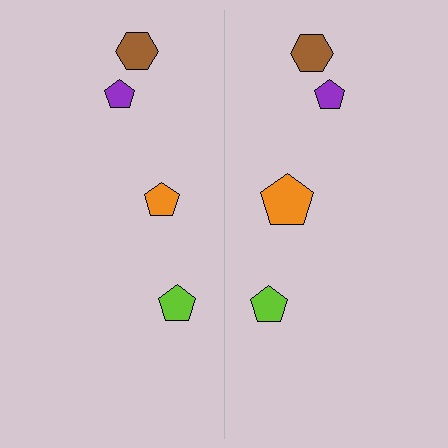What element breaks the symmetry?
The orange pentagon on the right side has a different size than its mirror counterpart.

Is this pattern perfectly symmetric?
No, the pattern is not perfectly symmetric. The orange pentagon on the right side has a different size than its mirror counterpart.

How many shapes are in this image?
There are 8 shapes in this image.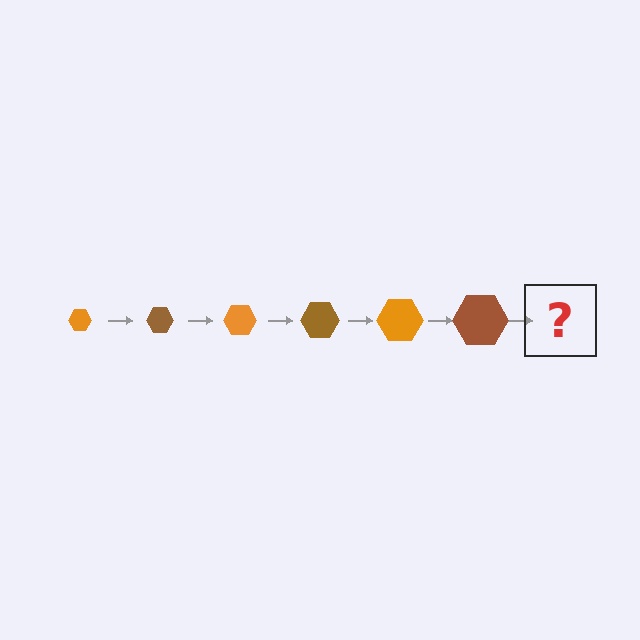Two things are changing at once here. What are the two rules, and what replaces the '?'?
The two rules are that the hexagon grows larger each step and the color cycles through orange and brown. The '?' should be an orange hexagon, larger than the previous one.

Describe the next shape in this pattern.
It should be an orange hexagon, larger than the previous one.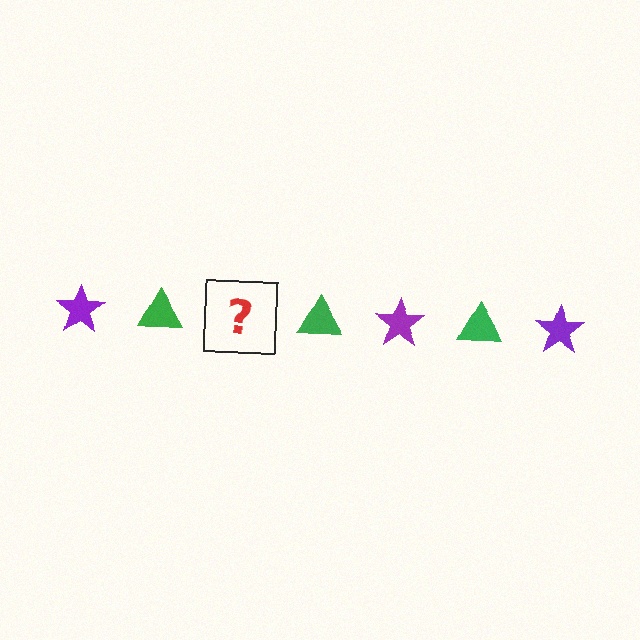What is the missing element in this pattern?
The missing element is a purple star.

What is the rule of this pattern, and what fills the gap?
The rule is that the pattern alternates between purple star and green triangle. The gap should be filled with a purple star.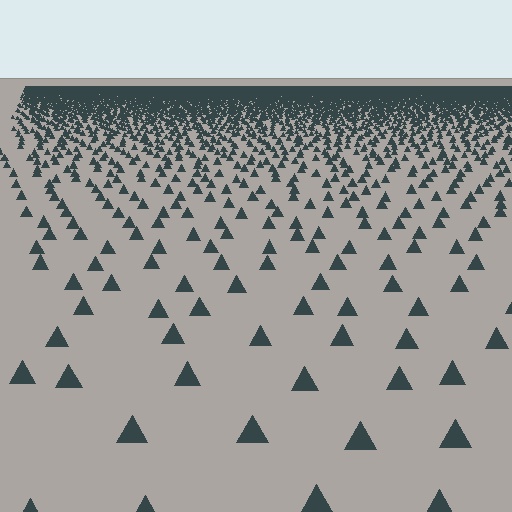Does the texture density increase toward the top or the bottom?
Density increases toward the top.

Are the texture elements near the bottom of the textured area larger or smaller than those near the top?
Larger. Near the bottom, elements are closer to the viewer and appear at a bigger on-screen size.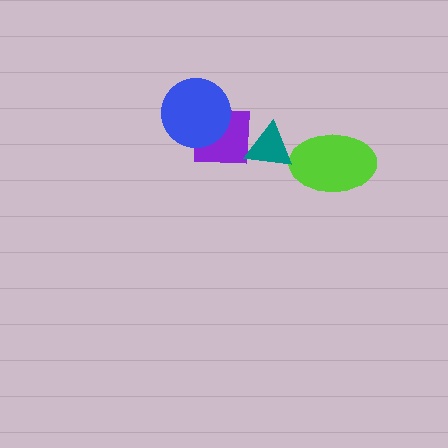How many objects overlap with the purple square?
2 objects overlap with the purple square.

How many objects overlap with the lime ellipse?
0 objects overlap with the lime ellipse.